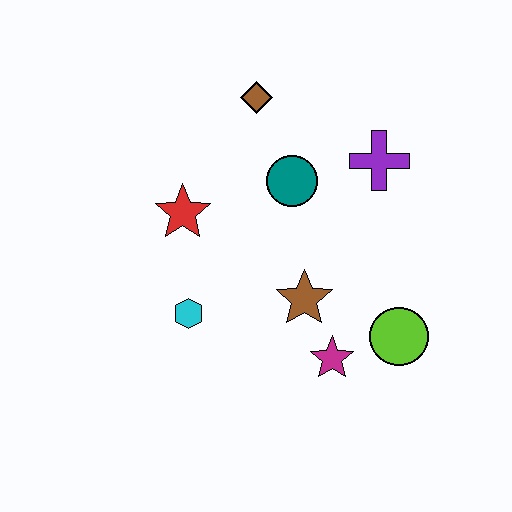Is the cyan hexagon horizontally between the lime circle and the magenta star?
No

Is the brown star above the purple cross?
No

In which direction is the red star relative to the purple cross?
The red star is to the left of the purple cross.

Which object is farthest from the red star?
The lime circle is farthest from the red star.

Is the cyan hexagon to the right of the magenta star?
No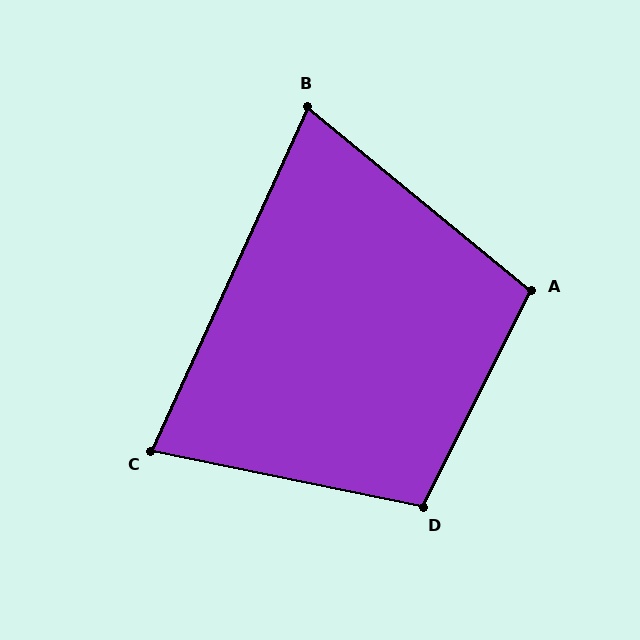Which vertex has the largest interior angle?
D, at approximately 105 degrees.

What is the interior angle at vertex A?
Approximately 103 degrees (obtuse).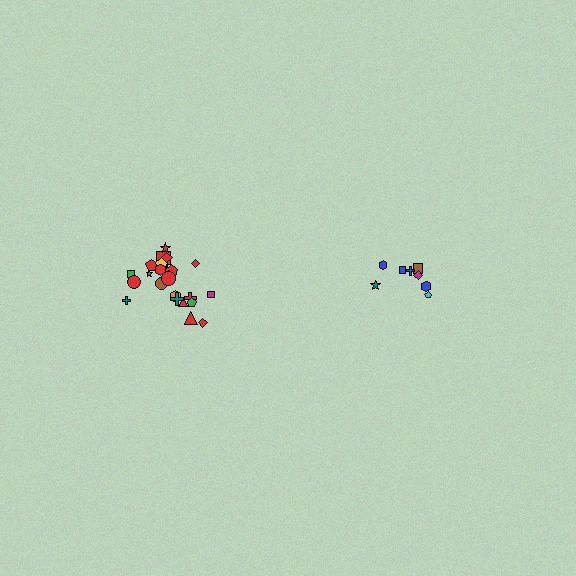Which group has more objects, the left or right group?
The left group.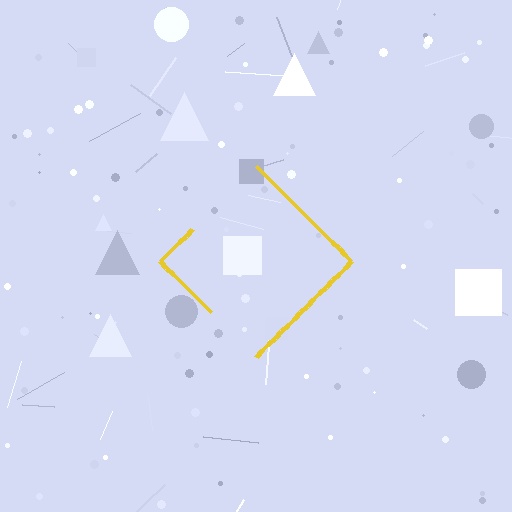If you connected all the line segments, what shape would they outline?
They would outline a diamond.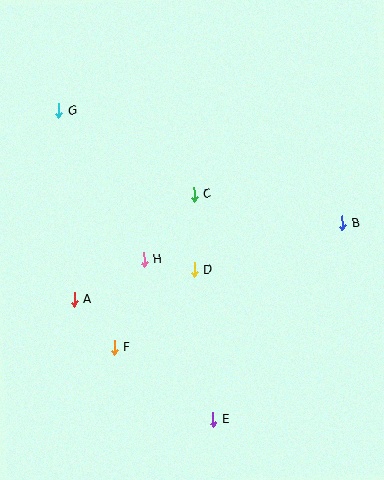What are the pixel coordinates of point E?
Point E is at (213, 420).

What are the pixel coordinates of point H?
Point H is at (144, 260).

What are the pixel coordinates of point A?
Point A is at (74, 300).